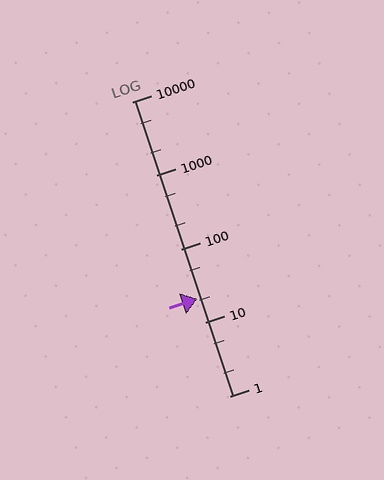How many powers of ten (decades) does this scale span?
The scale spans 4 decades, from 1 to 10000.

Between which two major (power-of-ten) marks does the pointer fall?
The pointer is between 10 and 100.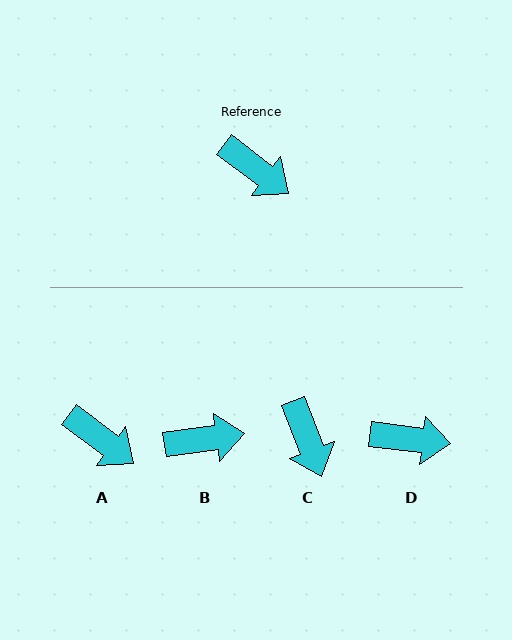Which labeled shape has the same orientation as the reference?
A.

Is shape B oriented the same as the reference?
No, it is off by about 45 degrees.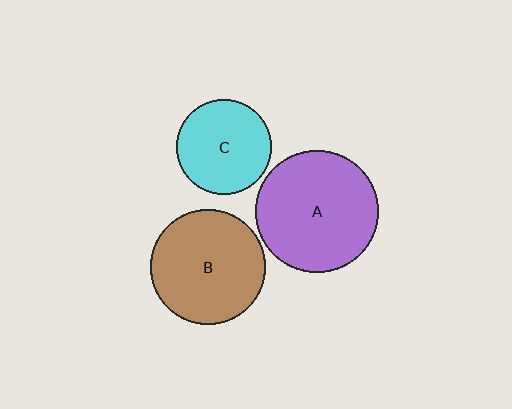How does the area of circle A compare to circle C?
Approximately 1.7 times.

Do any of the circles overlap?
No, none of the circles overlap.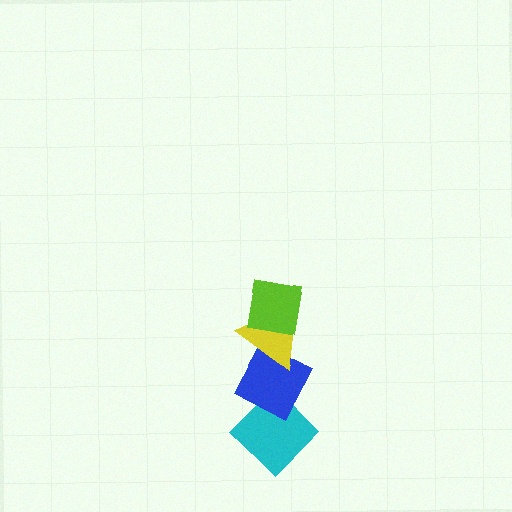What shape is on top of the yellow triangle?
The lime square is on top of the yellow triangle.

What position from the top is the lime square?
The lime square is 1st from the top.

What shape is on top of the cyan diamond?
The blue diamond is on top of the cyan diamond.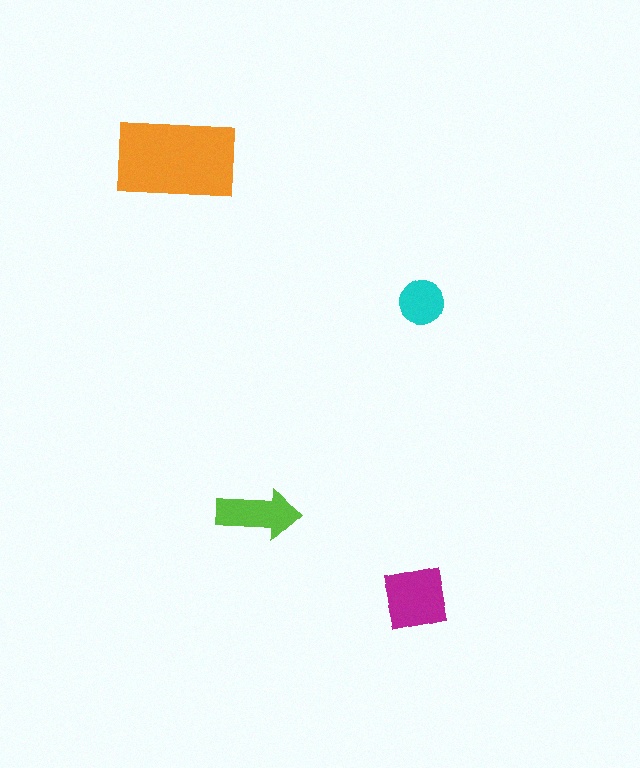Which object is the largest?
The orange rectangle.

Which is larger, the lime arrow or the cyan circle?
The lime arrow.